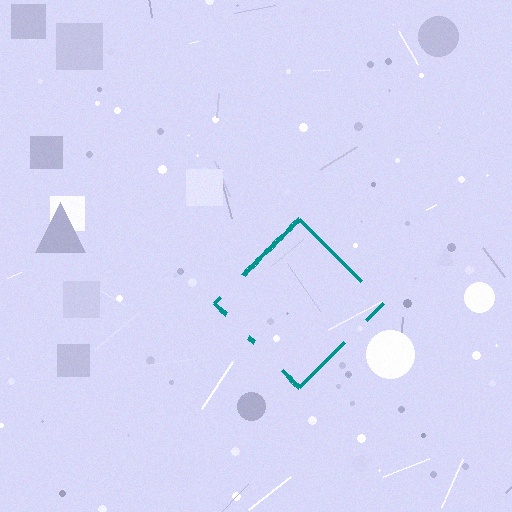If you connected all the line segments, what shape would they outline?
They would outline a diamond.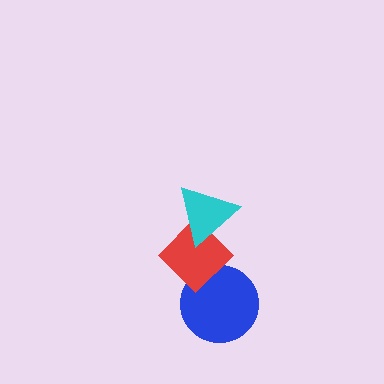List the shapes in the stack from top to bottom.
From top to bottom: the cyan triangle, the red diamond, the blue circle.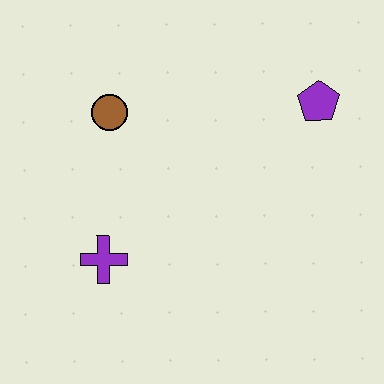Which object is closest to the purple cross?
The brown circle is closest to the purple cross.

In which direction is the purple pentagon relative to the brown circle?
The purple pentagon is to the right of the brown circle.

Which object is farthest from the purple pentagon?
The purple cross is farthest from the purple pentagon.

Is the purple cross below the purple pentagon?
Yes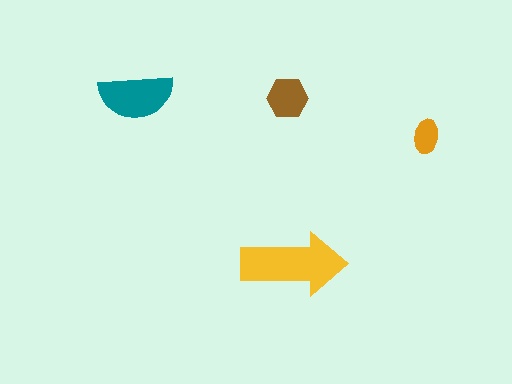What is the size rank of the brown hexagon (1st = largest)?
3rd.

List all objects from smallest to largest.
The orange ellipse, the brown hexagon, the teal semicircle, the yellow arrow.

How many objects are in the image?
There are 4 objects in the image.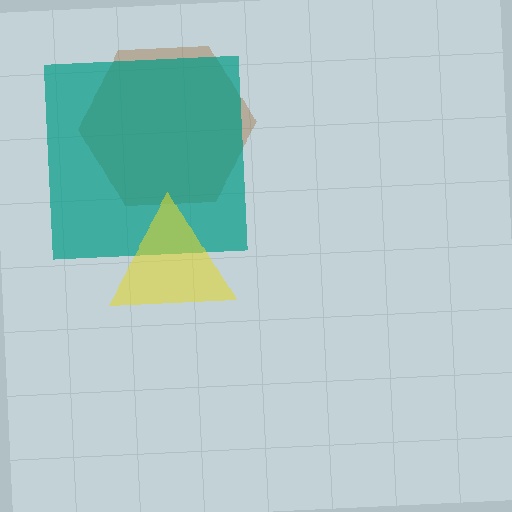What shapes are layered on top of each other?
The layered shapes are: a brown hexagon, a teal square, a yellow triangle.